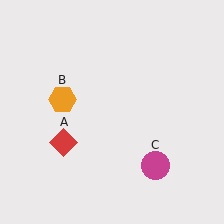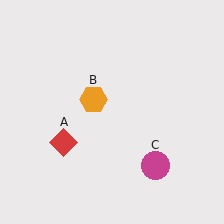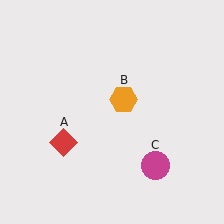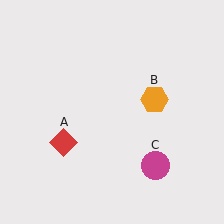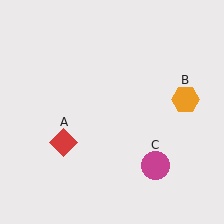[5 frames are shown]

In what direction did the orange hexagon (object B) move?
The orange hexagon (object B) moved right.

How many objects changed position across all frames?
1 object changed position: orange hexagon (object B).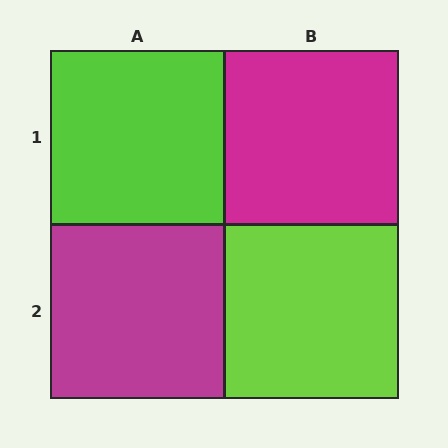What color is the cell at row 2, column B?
Lime.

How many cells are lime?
2 cells are lime.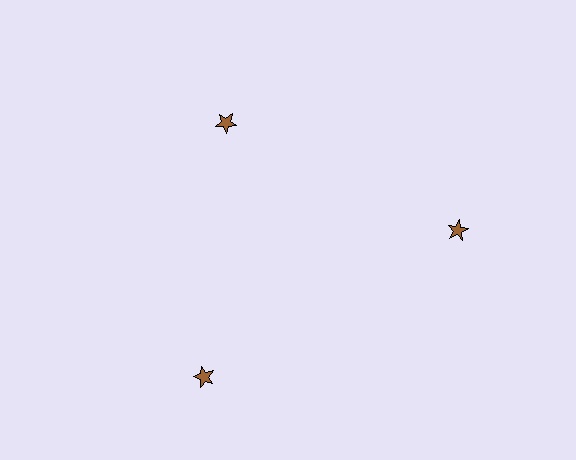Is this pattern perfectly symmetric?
No. The 3 brown stars are arranged in a ring, but one element near the 11 o'clock position is pulled inward toward the center, breaking the 3-fold rotational symmetry.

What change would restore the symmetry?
The symmetry would be restored by moving it outward, back onto the ring so that all 3 stars sit at equal angles and equal distance from the center.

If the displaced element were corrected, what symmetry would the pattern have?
It would have 3-fold rotational symmetry — the pattern would map onto itself every 120 degrees.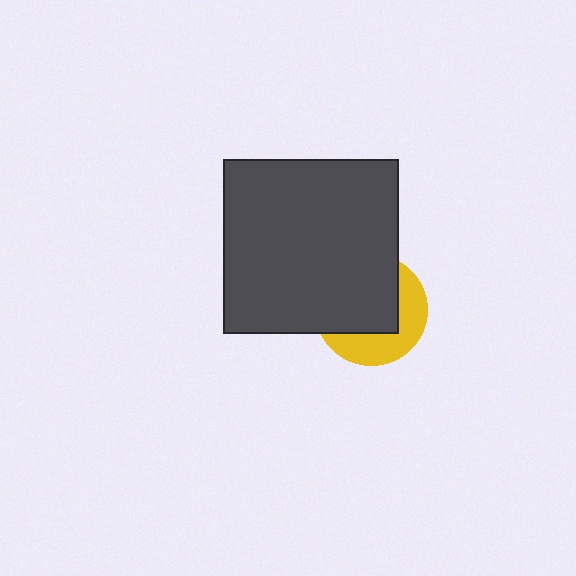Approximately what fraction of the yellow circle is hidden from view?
Roughly 60% of the yellow circle is hidden behind the dark gray square.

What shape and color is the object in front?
The object in front is a dark gray square.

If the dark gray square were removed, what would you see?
You would see the complete yellow circle.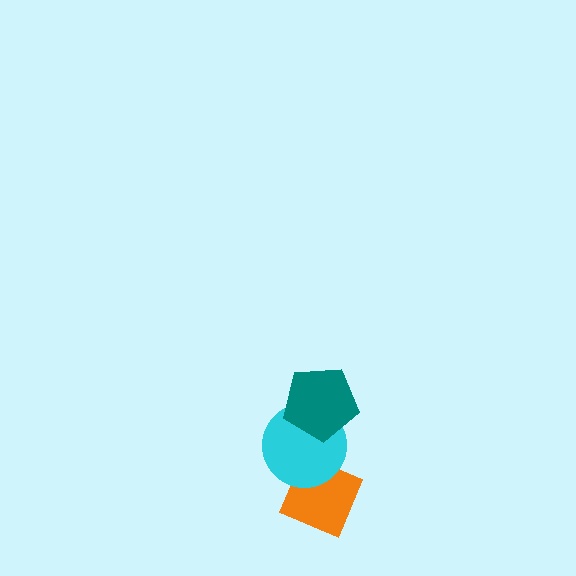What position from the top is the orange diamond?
The orange diamond is 3rd from the top.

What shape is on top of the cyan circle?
The teal pentagon is on top of the cyan circle.